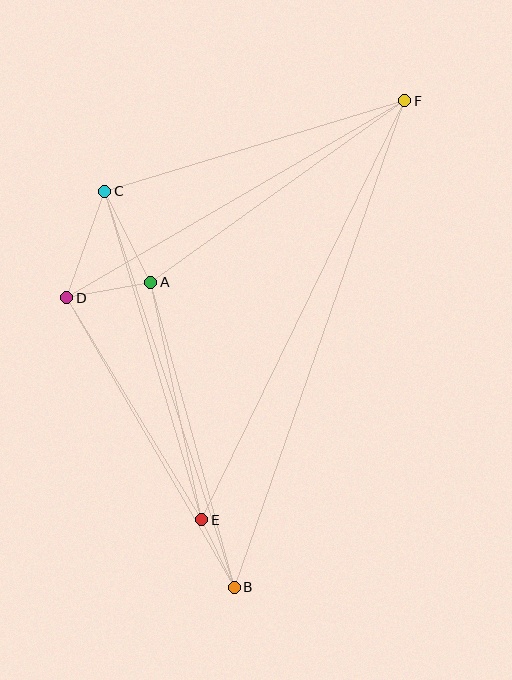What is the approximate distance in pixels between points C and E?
The distance between C and E is approximately 343 pixels.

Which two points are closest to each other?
Points B and E are closest to each other.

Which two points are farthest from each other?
Points B and F are farthest from each other.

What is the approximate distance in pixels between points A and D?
The distance between A and D is approximately 85 pixels.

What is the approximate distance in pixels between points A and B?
The distance between A and B is approximately 316 pixels.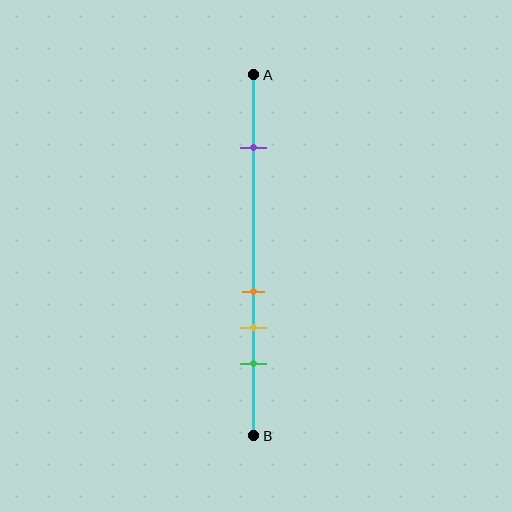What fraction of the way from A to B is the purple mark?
The purple mark is approximately 20% (0.2) of the way from A to B.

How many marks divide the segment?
There are 4 marks dividing the segment.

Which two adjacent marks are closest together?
The orange and yellow marks are the closest adjacent pair.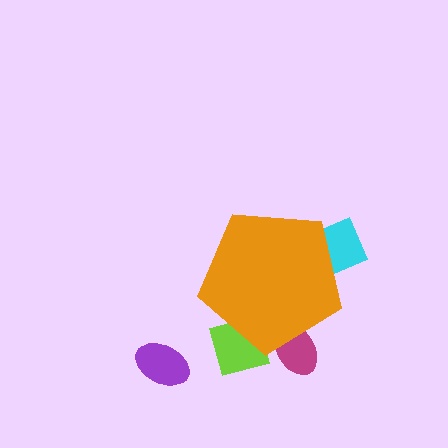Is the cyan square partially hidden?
Yes, the cyan square is partially hidden behind the orange pentagon.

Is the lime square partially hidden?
Yes, the lime square is partially hidden behind the orange pentagon.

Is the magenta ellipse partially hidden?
Yes, the magenta ellipse is partially hidden behind the orange pentagon.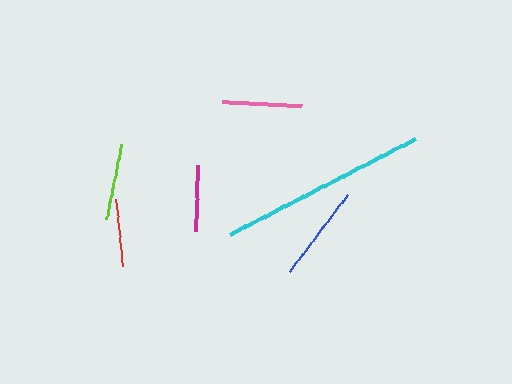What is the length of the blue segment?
The blue segment is approximately 97 pixels long.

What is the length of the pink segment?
The pink segment is approximately 80 pixels long.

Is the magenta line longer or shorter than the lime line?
The lime line is longer than the magenta line.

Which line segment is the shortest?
The magenta line is the shortest at approximately 66 pixels.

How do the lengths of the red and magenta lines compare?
The red and magenta lines are approximately the same length.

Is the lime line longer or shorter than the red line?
The lime line is longer than the red line.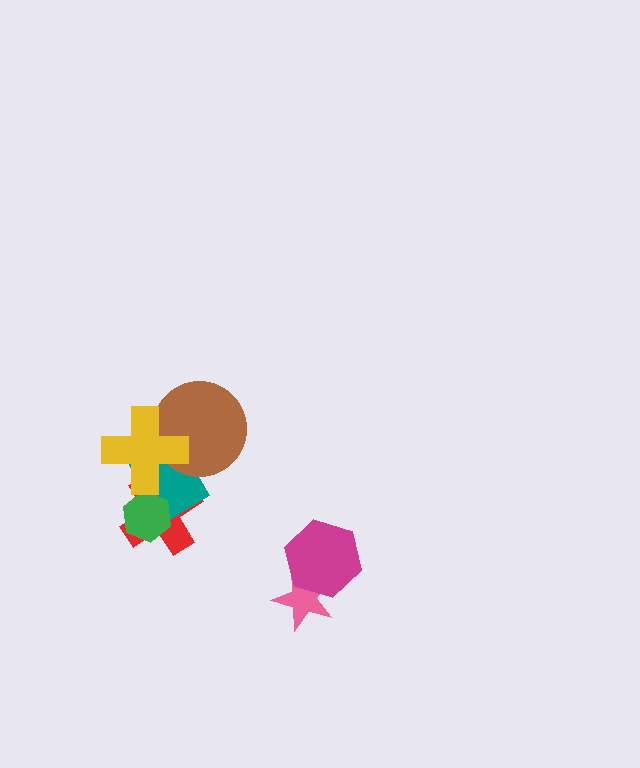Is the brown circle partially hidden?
Yes, it is partially covered by another shape.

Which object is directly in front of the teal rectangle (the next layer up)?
The green hexagon is directly in front of the teal rectangle.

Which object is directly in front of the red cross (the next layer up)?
The teal rectangle is directly in front of the red cross.